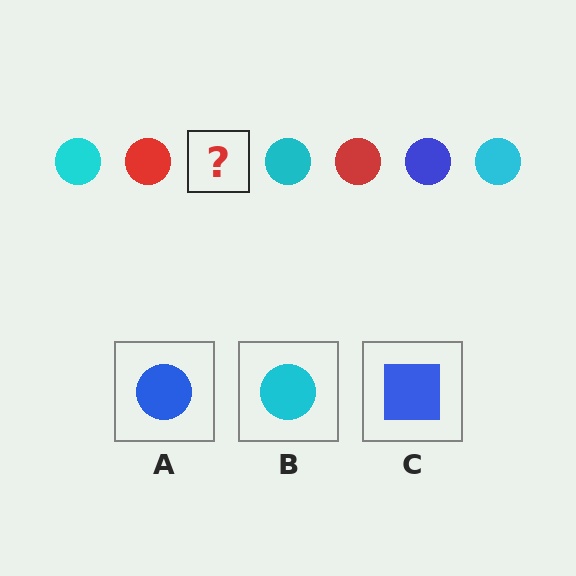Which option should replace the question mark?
Option A.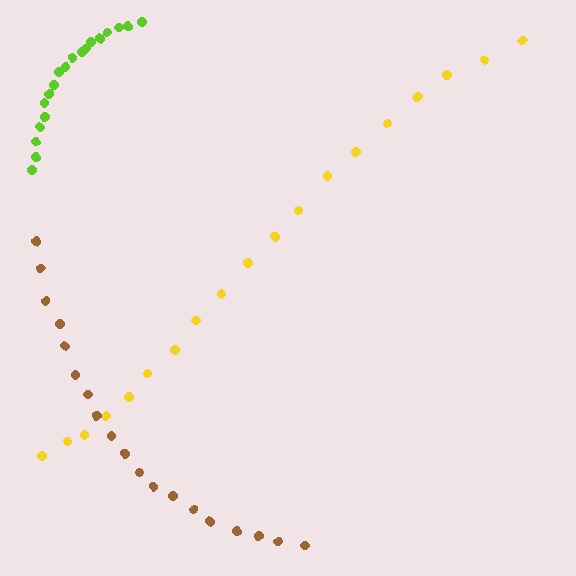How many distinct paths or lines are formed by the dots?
There are 3 distinct paths.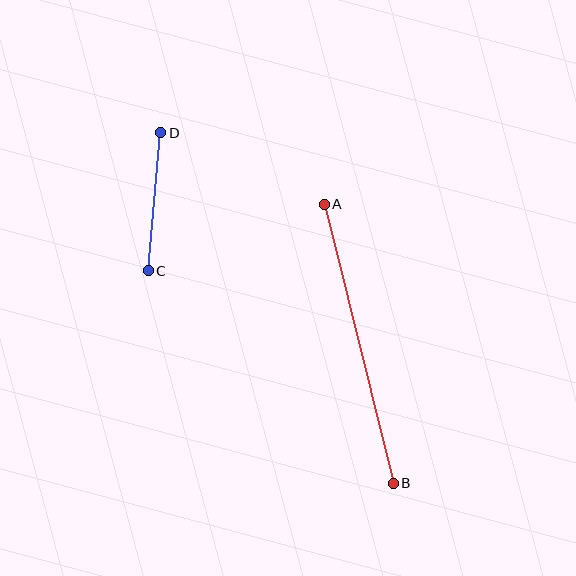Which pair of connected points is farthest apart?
Points A and B are farthest apart.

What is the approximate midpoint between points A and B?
The midpoint is at approximately (359, 344) pixels.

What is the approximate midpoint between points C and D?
The midpoint is at approximately (155, 202) pixels.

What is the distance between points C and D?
The distance is approximately 139 pixels.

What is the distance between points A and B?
The distance is approximately 288 pixels.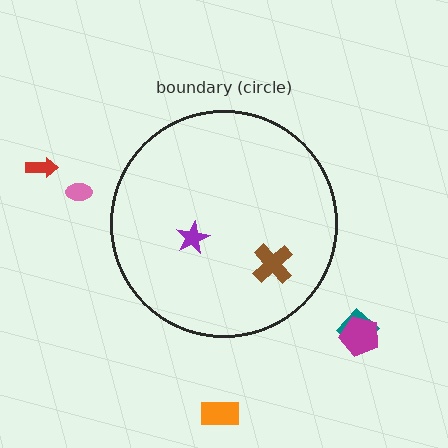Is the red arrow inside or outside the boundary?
Outside.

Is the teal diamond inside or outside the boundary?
Outside.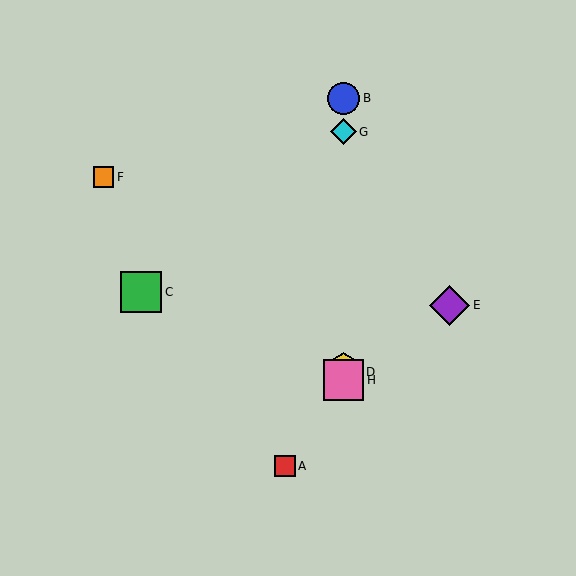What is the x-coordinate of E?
Object E is at x≈450.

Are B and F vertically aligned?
No, B is at x≈343 and F is at x≈103.